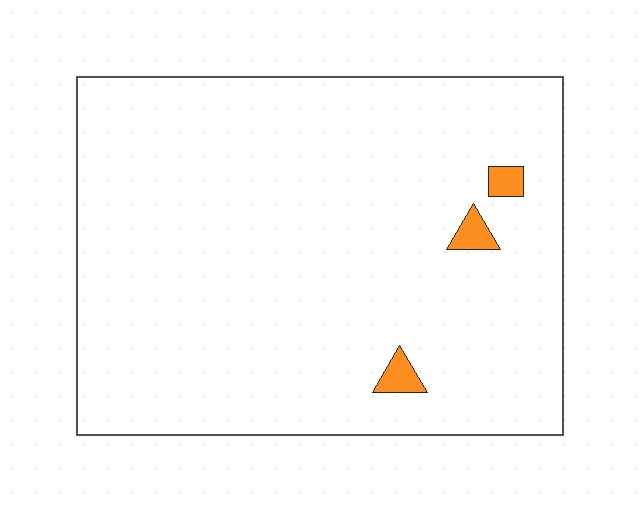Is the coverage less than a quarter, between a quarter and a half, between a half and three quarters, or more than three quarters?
Less than a quarter.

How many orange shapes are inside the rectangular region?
3.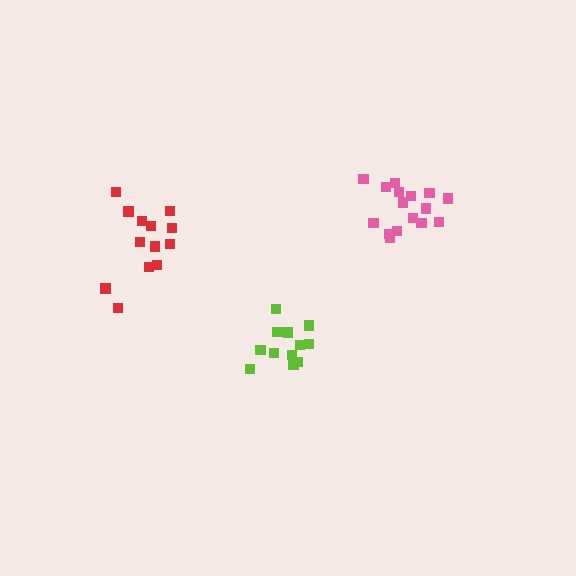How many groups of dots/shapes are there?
There are 3 groups.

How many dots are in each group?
Group 1: 13 dots, Group 2: 13 dots, Group 3: 16 dots (42 total).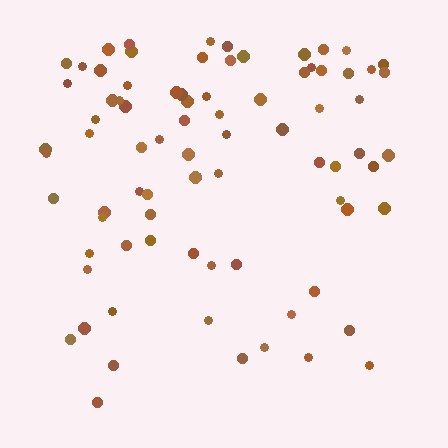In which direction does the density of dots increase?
From bottom to top, with the top side densest.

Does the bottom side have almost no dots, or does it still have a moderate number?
Still a moderate number, just noticeably fewer than the top.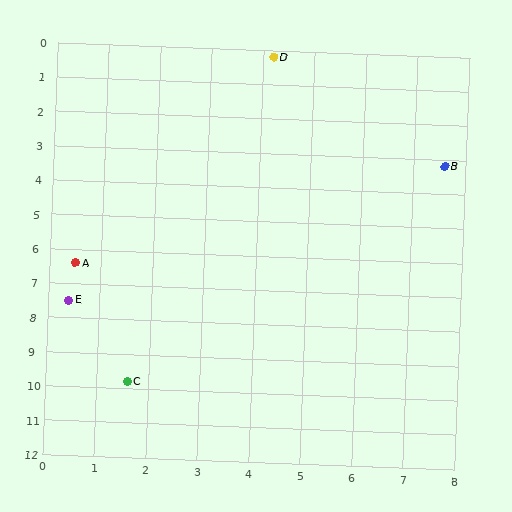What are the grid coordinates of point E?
Point E is at approximately (0.4, 7.5).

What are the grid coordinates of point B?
Point B is at approximately (7.6, 3.2).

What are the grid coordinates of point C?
Point C is at approximately (1.6, 9.8).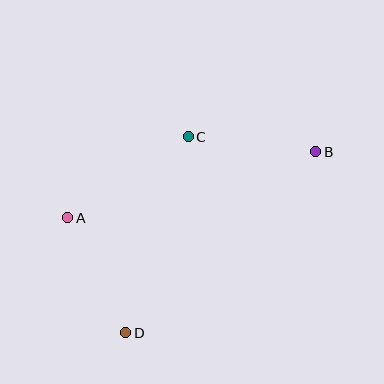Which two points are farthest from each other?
Points B and D are farthest from each other.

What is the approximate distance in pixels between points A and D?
The distance between A and D is approximately 129 pixels.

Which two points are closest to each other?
Points B and C are closest to each other.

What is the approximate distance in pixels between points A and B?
The distance between A and B is approximately 257 pixels.